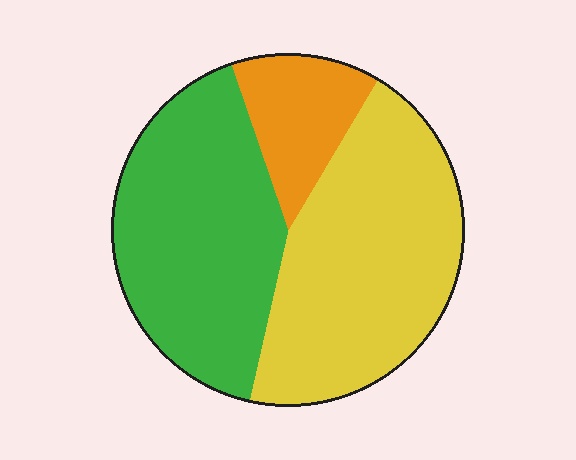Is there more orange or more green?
Green.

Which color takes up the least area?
Orange, at roughly 15%.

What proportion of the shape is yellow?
Yellow covers roughly 45% of the shape.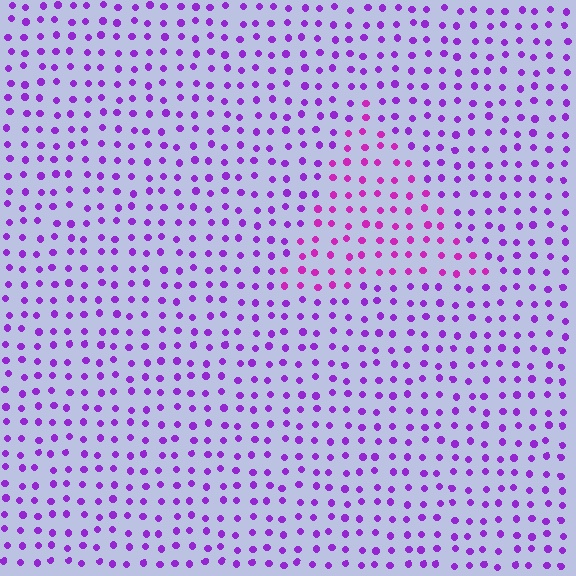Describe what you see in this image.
The image is filled with small purple elements in a uniform arrangement. A triangle-shaped region is visible where the elements are tinted to a slightly different hue, forming a subtle color boundary.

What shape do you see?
I see a triangle.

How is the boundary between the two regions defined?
The boundary is defined purely by a slight shift in hue (about 28 degrees). Spacing, size, and orientation are identical on both sides.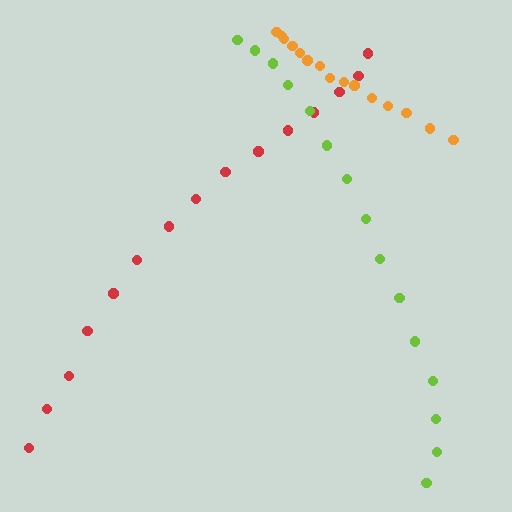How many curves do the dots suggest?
There are 3 distinct paths.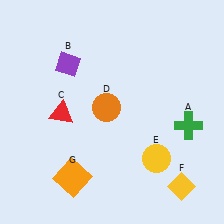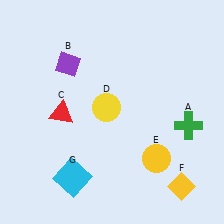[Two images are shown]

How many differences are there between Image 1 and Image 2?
There are 2 differences between the two images.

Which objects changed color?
D changed from orange to yellow. G changed from orange to cyan.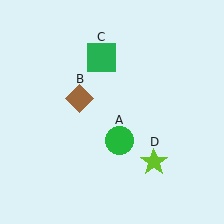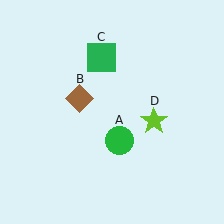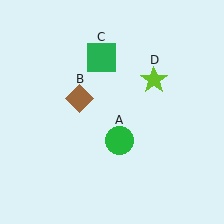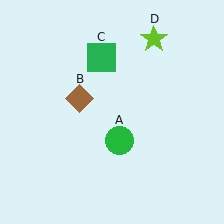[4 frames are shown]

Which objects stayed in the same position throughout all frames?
Green circle (object A) and brown diamond (object B) and green square (object C) remained stationary.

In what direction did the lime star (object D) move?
The lime star (object D) moved up.